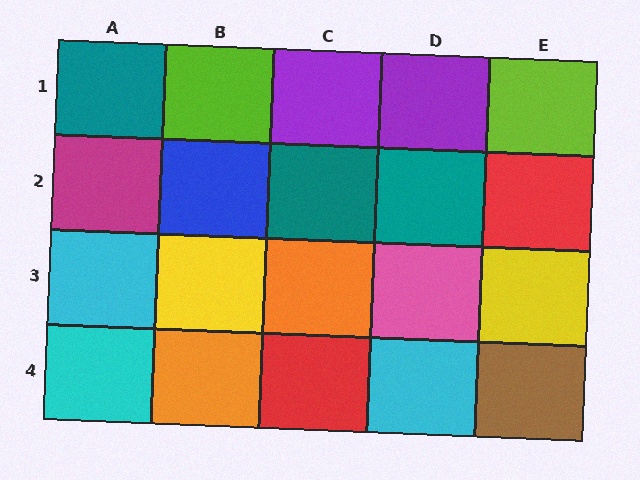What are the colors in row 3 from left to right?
Cyan, yellow, orange, pink, yellow.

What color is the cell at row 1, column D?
Purple.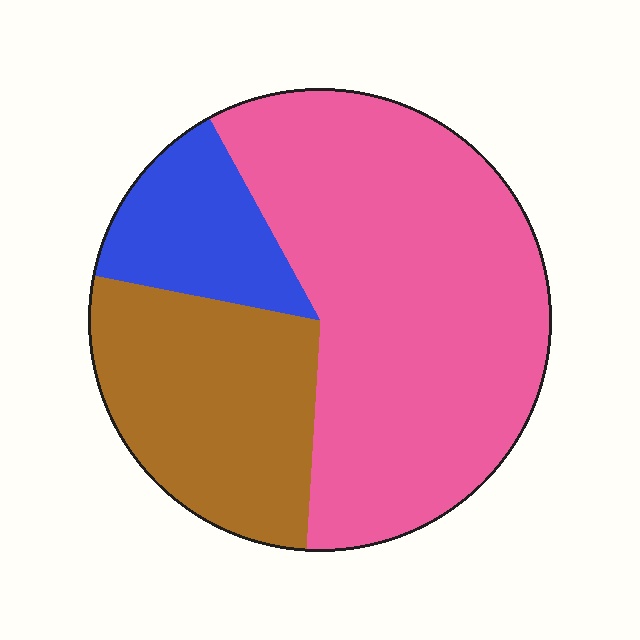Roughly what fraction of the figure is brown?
Brown takes up about one quarter (1/4) of the figure.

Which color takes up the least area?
Blue, at roughly 15%.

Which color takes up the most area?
Pink, at roughly 60%.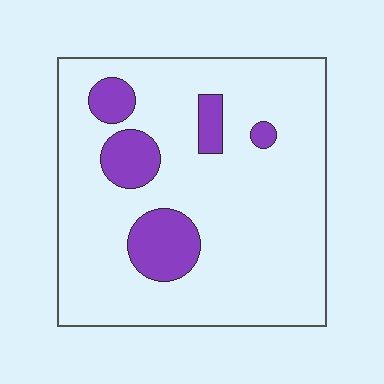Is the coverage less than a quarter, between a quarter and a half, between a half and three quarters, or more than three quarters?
Less than a quarter.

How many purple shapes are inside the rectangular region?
5.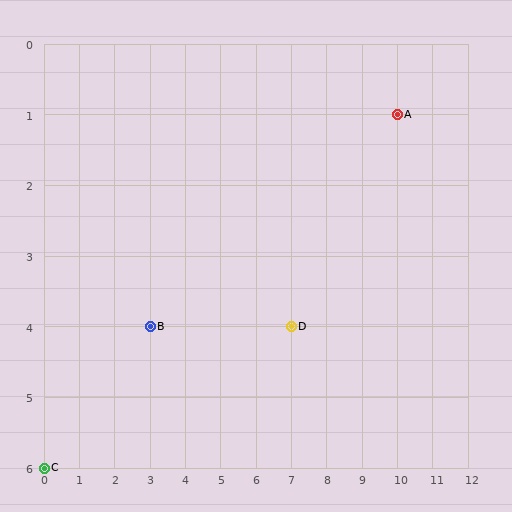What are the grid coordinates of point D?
Point D is at grid coordinates (7, 4).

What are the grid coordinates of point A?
Point A is at grid coordinates (10, 1).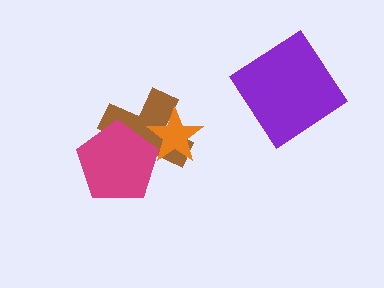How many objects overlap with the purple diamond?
0 objects overlap with the purple diamond.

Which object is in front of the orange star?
The magenta pentagon is in front of the orange star.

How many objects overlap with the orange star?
2 objects overlap with the orange star.